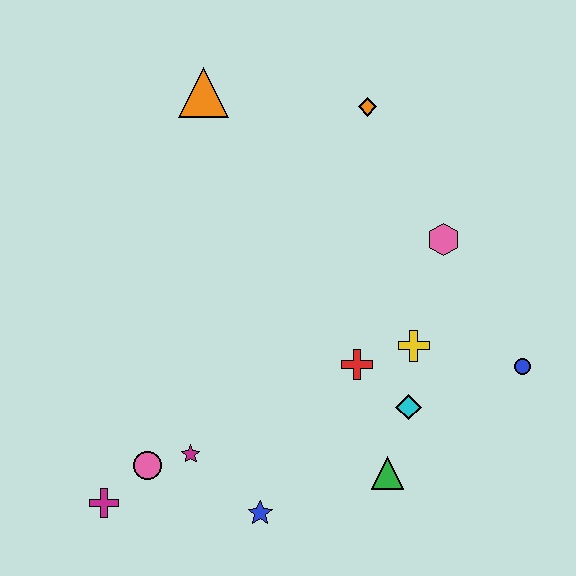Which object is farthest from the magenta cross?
The orange diamond is farthest from the magenta cross.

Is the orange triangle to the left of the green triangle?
Yes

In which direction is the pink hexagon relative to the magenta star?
The pink hexagon is to the right of the magenta star.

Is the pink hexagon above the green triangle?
Yes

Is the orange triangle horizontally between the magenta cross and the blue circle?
Yes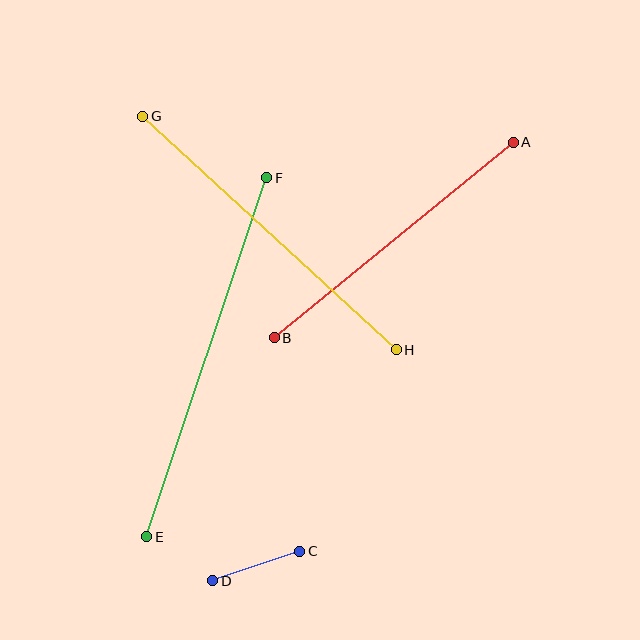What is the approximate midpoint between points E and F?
The midpoint is at approximately (207, 357) pixels.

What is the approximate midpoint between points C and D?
The midpoint is at approximately (256, 566) pixels.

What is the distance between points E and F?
The distance is approximately 378 pixels.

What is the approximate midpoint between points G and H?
The midpoint is at approximately (269, 233) pixels.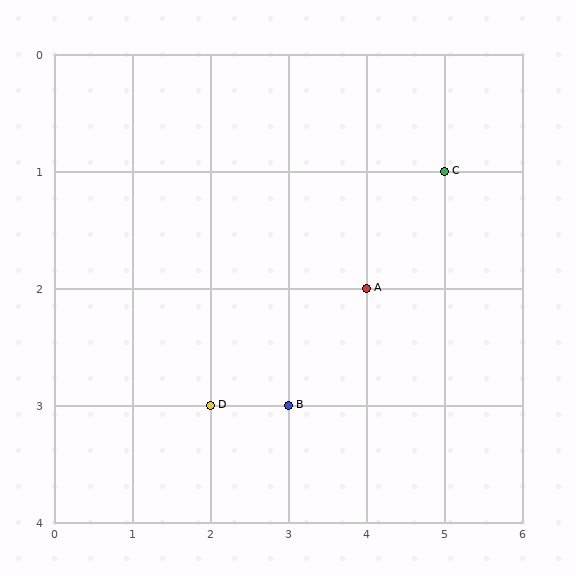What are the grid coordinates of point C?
Point C is at grid coordinates (5, 1).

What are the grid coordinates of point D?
Point D is at grid coordinates (2, 3).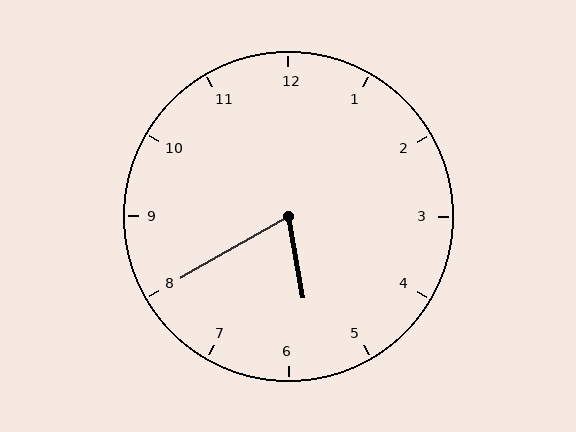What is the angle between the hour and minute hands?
Approximately 70 degrees.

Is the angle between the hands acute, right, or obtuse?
It is acute.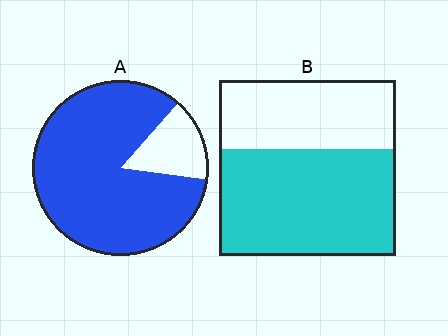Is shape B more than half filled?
Yes.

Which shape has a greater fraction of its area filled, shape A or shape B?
Shape A.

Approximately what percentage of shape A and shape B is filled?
A is approximately 85% and B is approximately 60%.